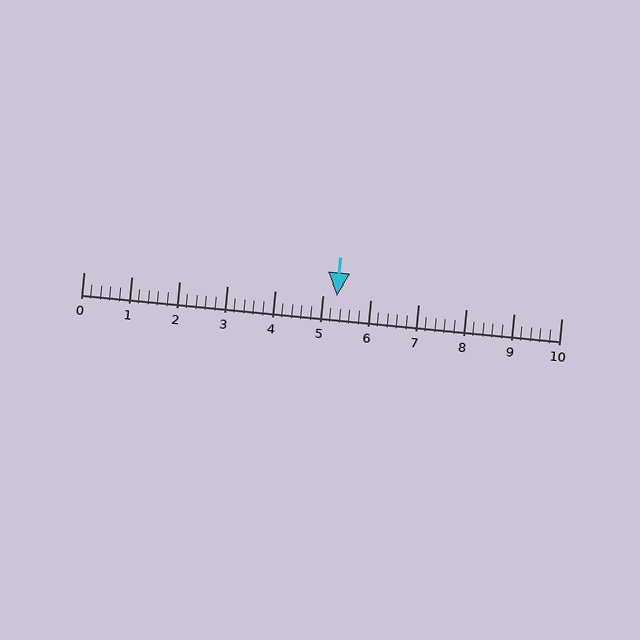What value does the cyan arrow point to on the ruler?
The cyan arrow points to approximately 5.3.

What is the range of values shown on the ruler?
The ruler shows values from 0 to 10.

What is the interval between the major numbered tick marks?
The major tick marks are spaced 1 units apart.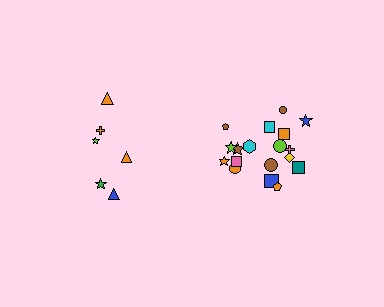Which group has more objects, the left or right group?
The right group.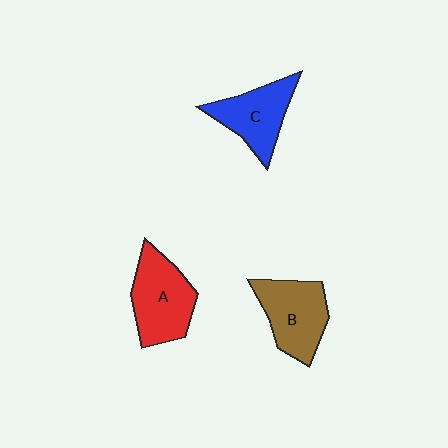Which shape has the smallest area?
Shape C (blue).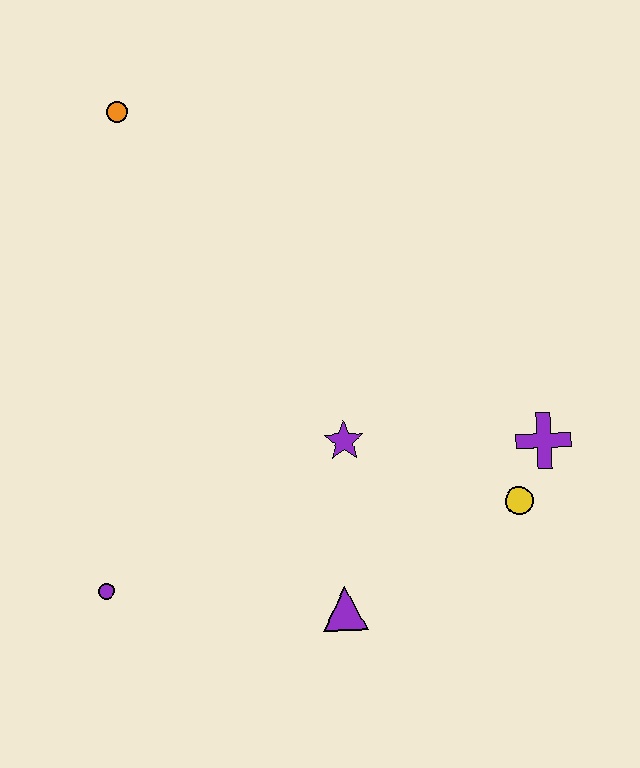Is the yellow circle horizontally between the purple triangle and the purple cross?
Yes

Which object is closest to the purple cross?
The yellow circle is closest to the purple cross.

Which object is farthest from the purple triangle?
The orange circle is farthest from the purple triangle.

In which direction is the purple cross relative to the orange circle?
The purple cross is to the right of the orange circle.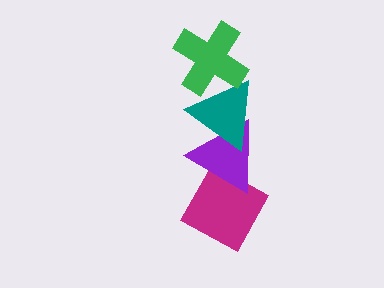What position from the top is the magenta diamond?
The magenta diamond is 4th from the top.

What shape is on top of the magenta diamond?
The purple triangle is on top of the magenta diamond.